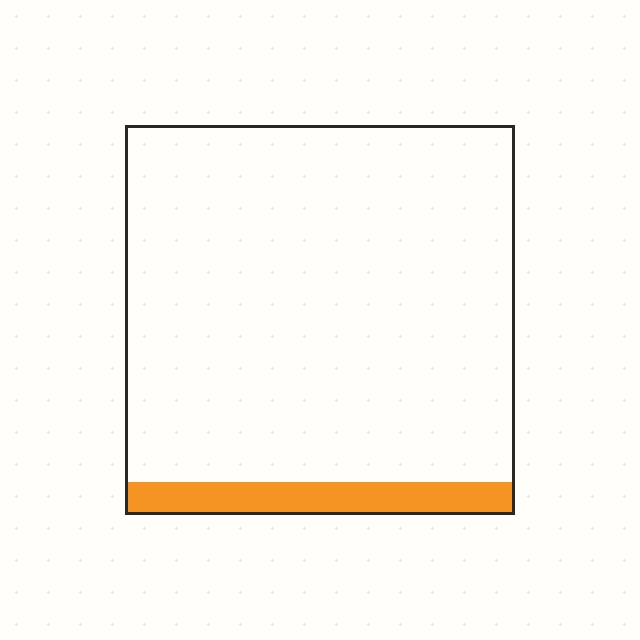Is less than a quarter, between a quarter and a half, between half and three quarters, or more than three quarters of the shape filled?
Less than a quarter.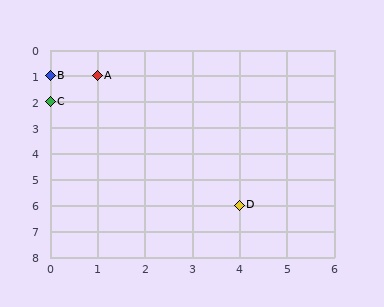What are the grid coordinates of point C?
Point C is at grid coordinates (0, 2).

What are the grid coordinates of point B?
Point B is at grid coordinates (0, 1).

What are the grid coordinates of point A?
Point A is at grid coordinates (1, 1).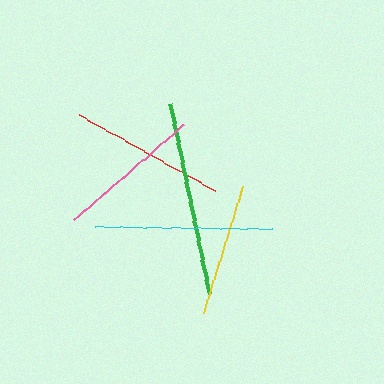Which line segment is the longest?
The green line is the longest at approximately 194 pixels.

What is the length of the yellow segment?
The yellow segment is approximately 133 pixels long.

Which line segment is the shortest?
The yellow line is the shortest at approximately 133 pixels.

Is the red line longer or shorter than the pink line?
The red line is longer than the pink line.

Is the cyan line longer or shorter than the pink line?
The cyan line is longer than the pink line.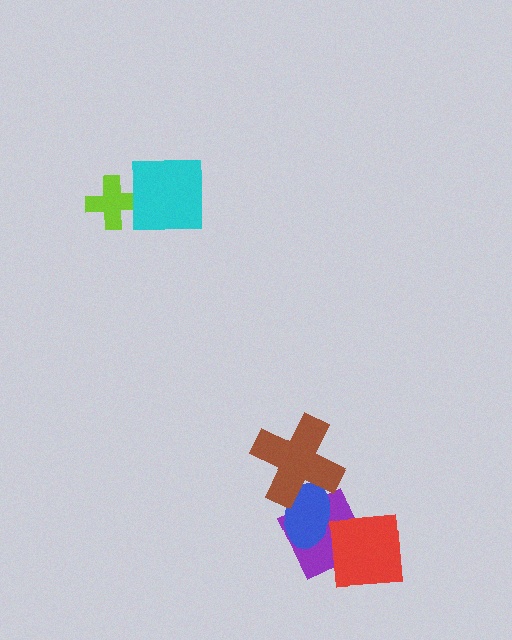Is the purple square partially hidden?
Yes, it is partially covered by another shape.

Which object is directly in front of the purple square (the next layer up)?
The blue ellipse is directly in front of the purple square.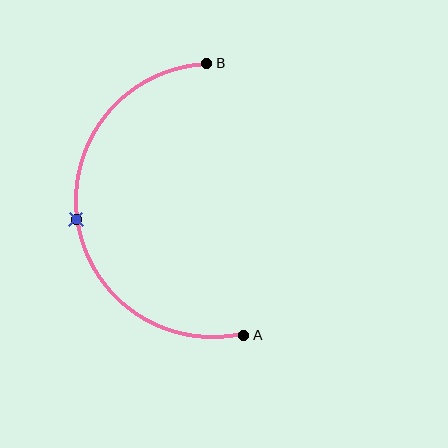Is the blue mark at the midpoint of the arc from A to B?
Yes. The blue mark lies on the arc at equal arc-length from both A and B — it is the arc midpoint.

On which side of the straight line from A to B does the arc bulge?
The arc bulges to the left of the straight line connecting A and B.